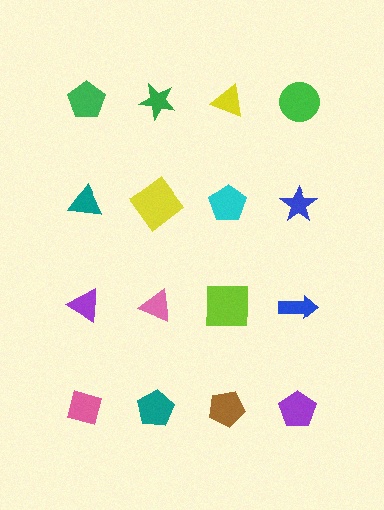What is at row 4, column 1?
A pink diamond.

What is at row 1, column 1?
A green pentagon.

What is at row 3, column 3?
A lime square.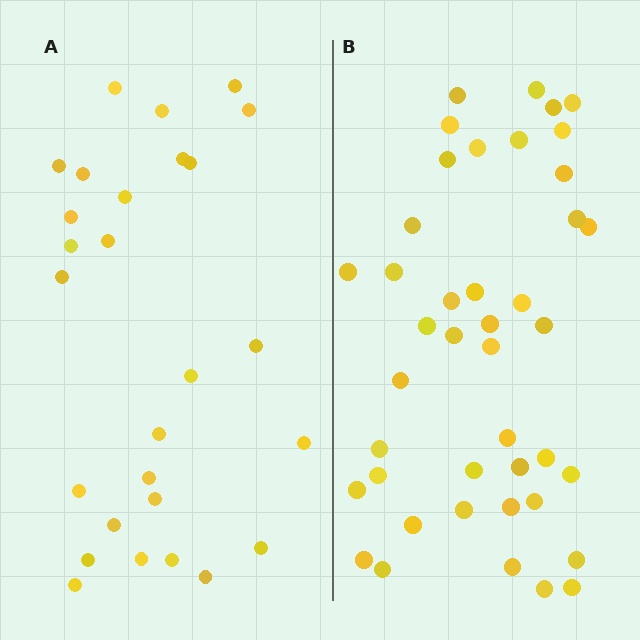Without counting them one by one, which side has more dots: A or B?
Region B (the right region) has more dots.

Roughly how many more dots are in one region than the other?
Region B has approximately 15 more dots than region A.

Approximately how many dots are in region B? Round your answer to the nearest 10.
About 40 dots. (The exact count is 42, which rounds to 40.)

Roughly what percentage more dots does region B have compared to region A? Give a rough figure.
About 55% more.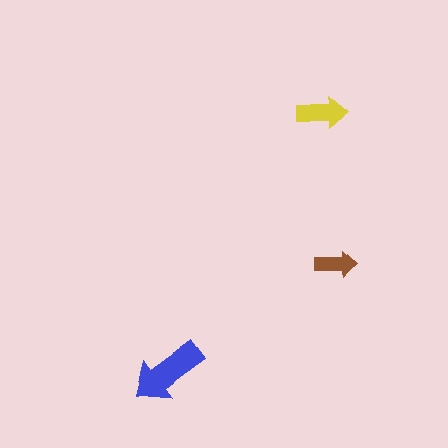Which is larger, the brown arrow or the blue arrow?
The blue one.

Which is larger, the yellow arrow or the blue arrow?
The blue one.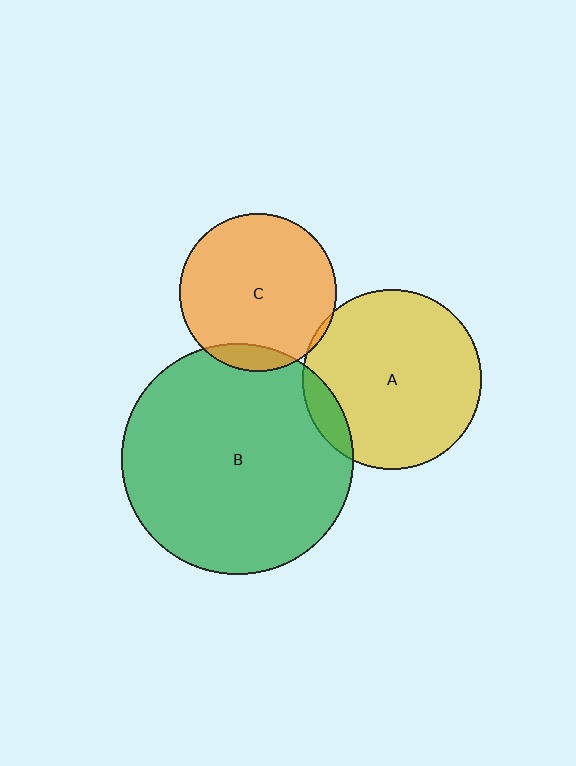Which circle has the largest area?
Circle B (green).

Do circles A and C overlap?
Yes.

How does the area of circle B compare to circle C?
Approximately 2.1 times.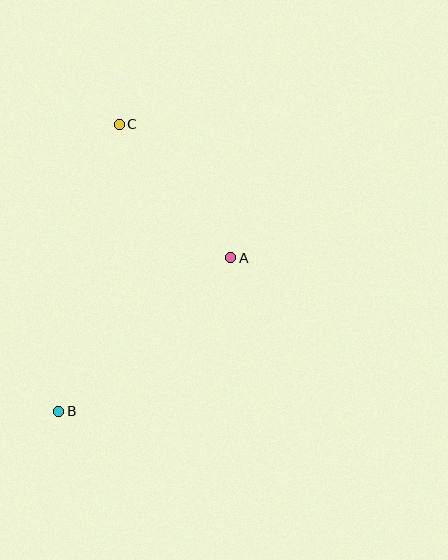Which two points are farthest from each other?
Points B and C are farthest from each other.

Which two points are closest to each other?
Points A and C are closest to each other.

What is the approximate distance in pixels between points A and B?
The distance between A and B is approximately 230 pixels.